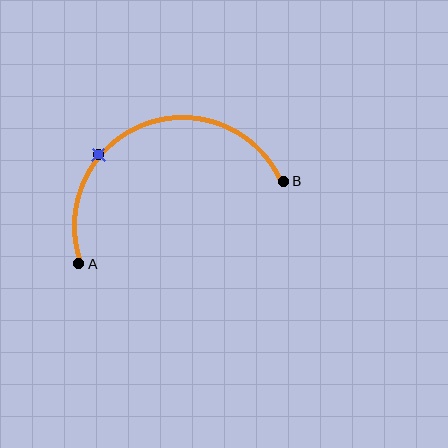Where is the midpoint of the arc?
The arc midpoint is the point on the curve farthest from the straight line joining A and B. It sits above that line.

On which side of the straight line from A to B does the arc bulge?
The arc bulges above the straight line connecting A and B.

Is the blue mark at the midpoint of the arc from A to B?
No. The blue mark lies on the arc but is closer to endpoint A. The arc midpoint would be at the point on the curve equidistant along the arc from both A and B.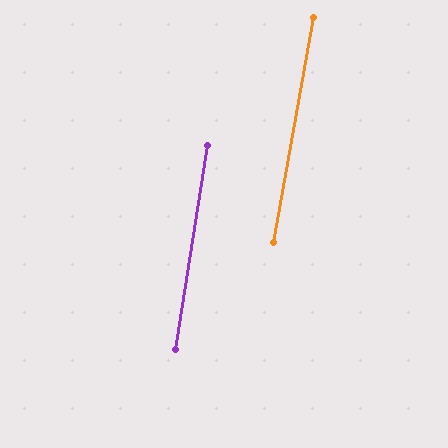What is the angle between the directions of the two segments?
Approximately 1 degree.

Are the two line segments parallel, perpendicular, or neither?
Parallel — their directions differ by only 1.2°.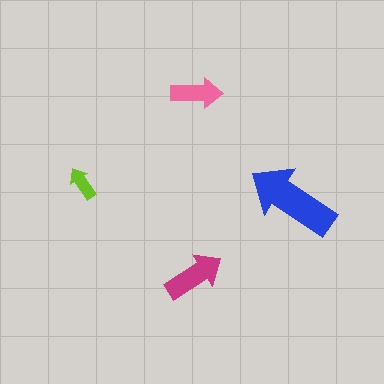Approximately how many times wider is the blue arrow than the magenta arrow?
About 1.5 times wider.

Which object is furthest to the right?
The blue arrow is rightmost.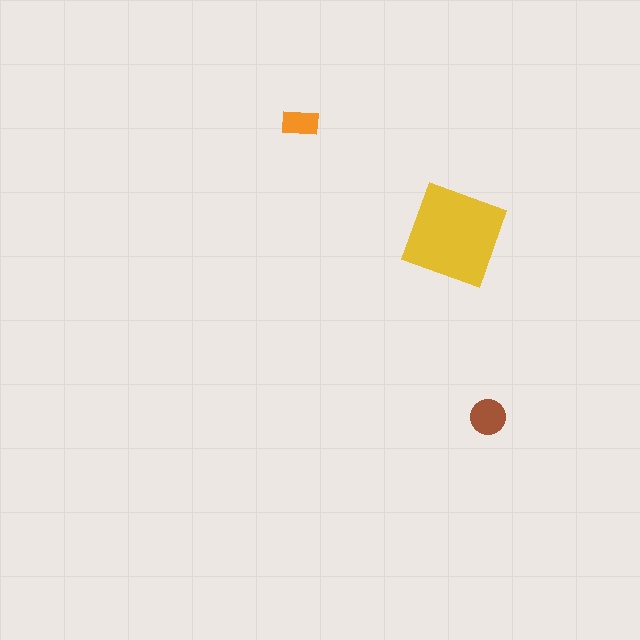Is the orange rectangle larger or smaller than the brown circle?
Smaller.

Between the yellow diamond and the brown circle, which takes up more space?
The yellow diamond.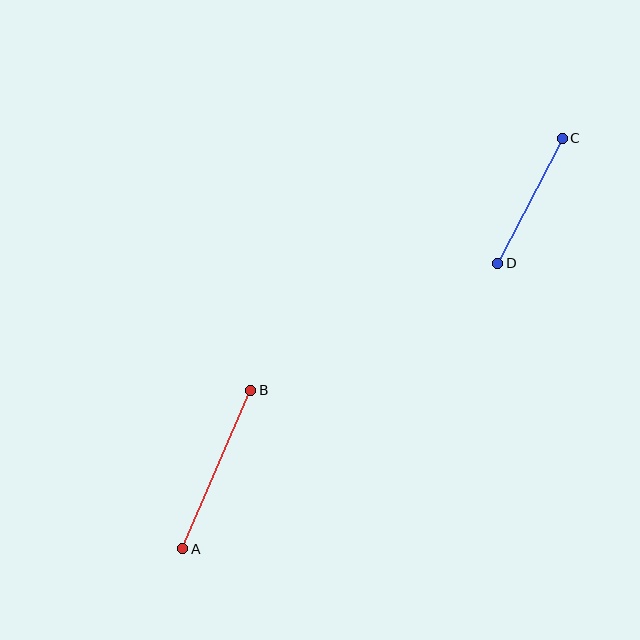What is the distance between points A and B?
The distance is approximately 172 pixels.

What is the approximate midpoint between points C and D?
The midpoint is at approximately (530, 201) pixels.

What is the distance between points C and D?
The distance is approximately 141 pixels.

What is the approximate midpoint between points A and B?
The midpoint is at approximately (217, 469) pixels.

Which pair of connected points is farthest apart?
Points A and B are farthest apart.